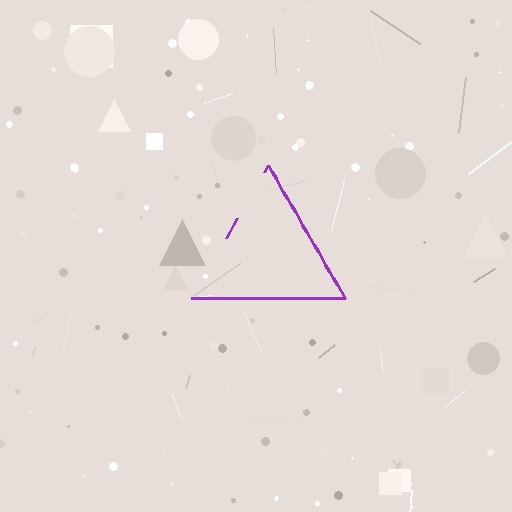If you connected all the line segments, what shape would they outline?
They would outline a triangle.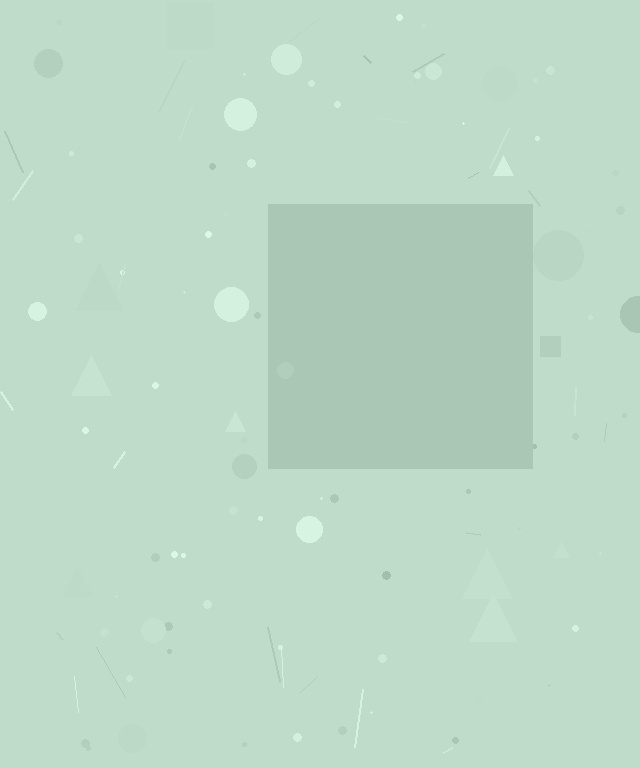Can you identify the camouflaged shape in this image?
The camouflaged shape is a square.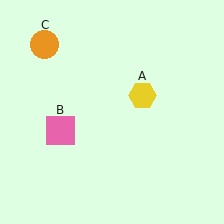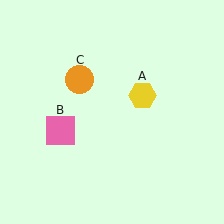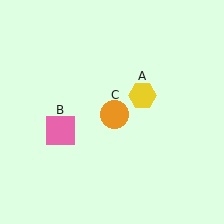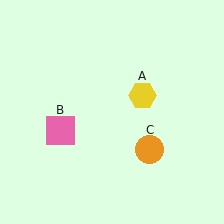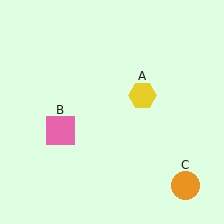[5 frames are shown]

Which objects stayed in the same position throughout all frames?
Yellow hexagon (object A) and pink square (object B) remained stationary.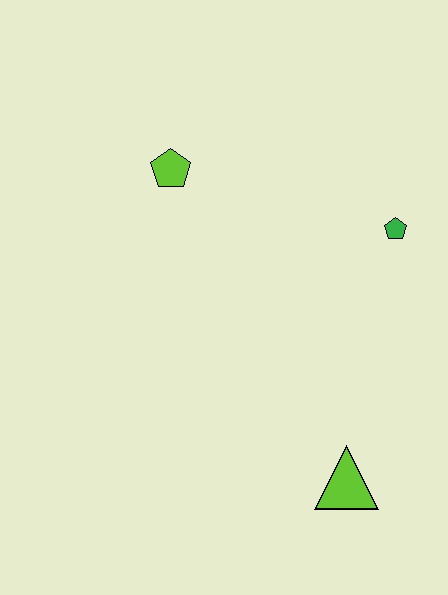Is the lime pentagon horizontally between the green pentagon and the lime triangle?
No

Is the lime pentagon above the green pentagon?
Yes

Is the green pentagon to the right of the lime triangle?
Yes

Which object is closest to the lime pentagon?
The green pentagon is closest to the lime pentagon.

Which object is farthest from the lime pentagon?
The lime triangle is farthest from the lime pentagon.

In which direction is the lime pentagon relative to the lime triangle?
The lime pentagon is above the lime triangle.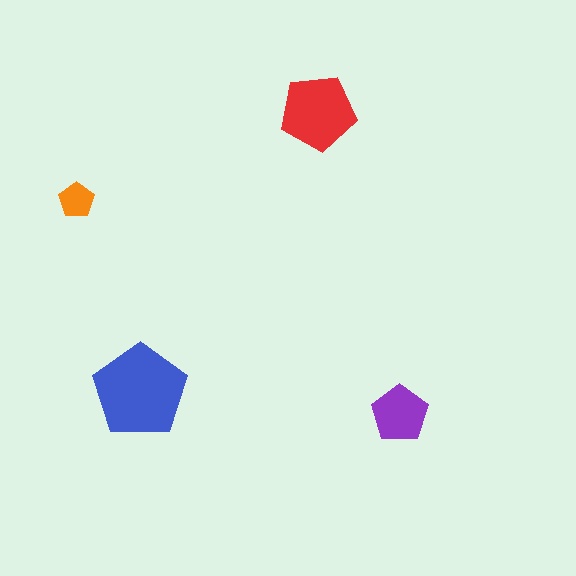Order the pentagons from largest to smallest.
the blue one, the red one, the purple one, the orange one.